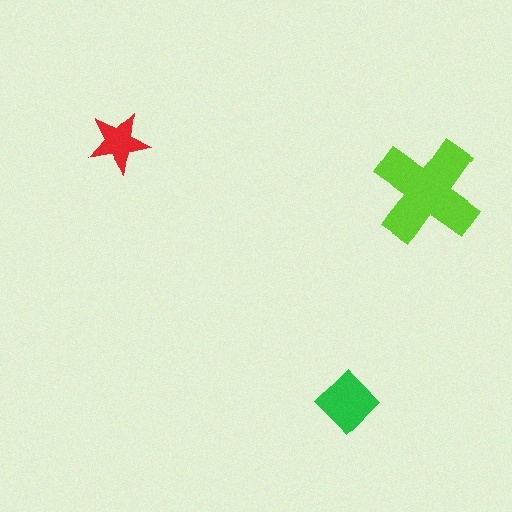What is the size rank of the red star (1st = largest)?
3rd.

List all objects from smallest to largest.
The red star, the green diamond, the lime cross.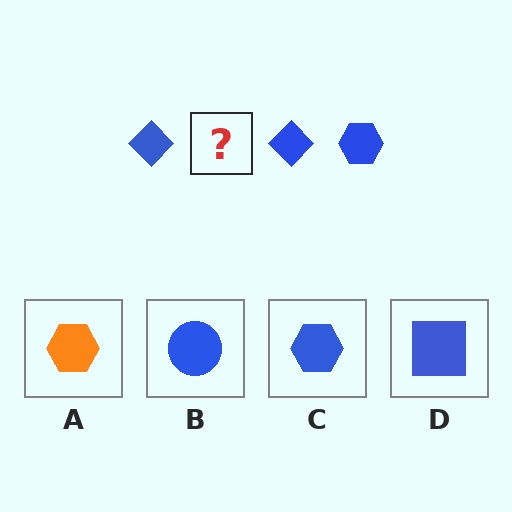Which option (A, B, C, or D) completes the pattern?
C.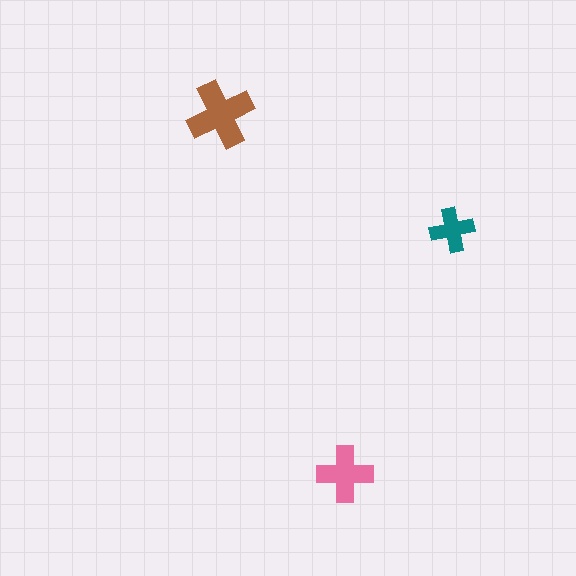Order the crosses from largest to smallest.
the brown one, the pink one, the teal one.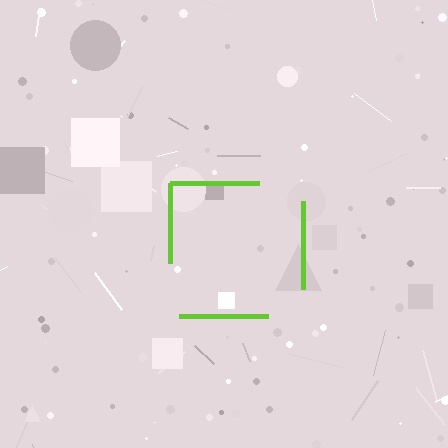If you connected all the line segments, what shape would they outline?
They would outline a square.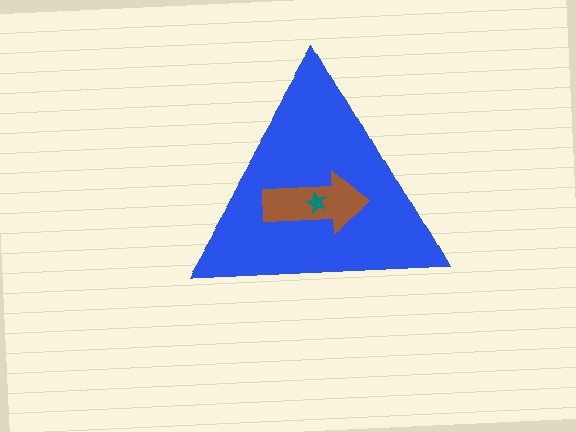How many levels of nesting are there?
3.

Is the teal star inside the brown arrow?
Yes.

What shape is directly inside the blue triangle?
The brown arrow.